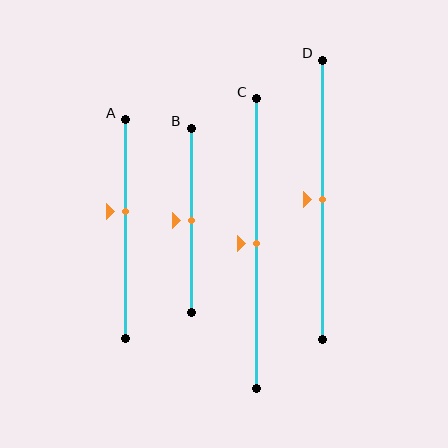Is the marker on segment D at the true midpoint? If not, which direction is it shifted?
Yes, the marker on segment D is at the true midpoint.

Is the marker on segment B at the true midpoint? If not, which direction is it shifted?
Yes, the marker on segment B is at the true midpoint.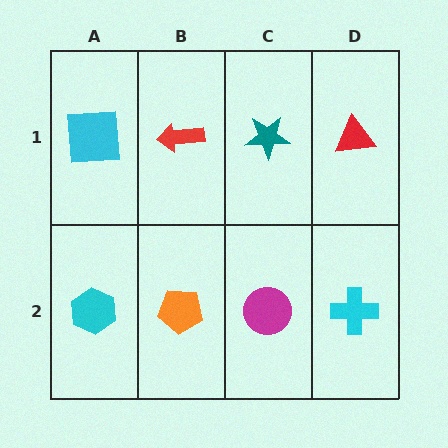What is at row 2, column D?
A cyan cross.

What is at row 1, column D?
A red triangle.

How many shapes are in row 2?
4 shapes.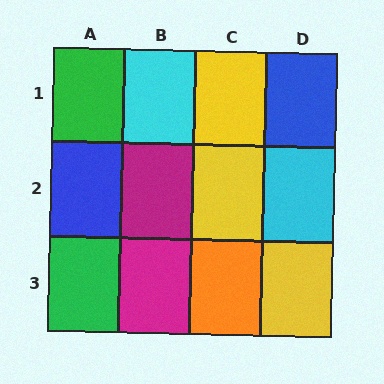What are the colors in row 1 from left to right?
Green, cyan, yellow, blue.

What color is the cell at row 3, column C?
Orange.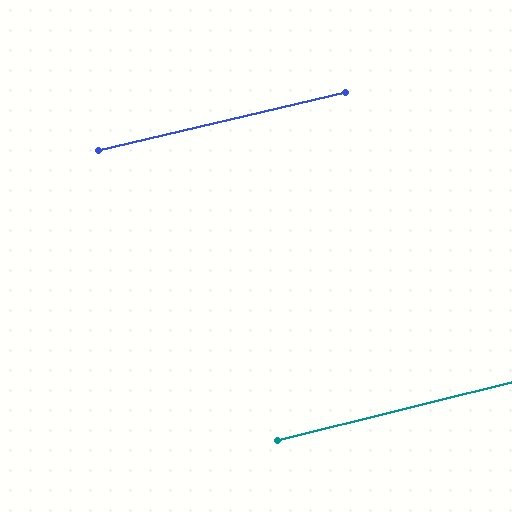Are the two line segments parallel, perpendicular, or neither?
Parallel — their directions differ by only 0.7°.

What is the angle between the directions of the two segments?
Approximately 1 degree.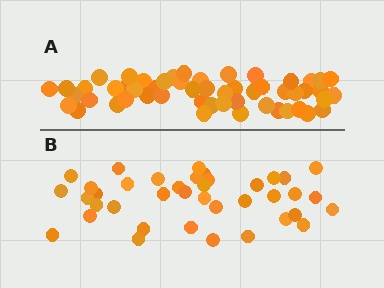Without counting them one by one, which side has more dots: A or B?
Region A (the top region) has more dots.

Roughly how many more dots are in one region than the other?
Region A has approximately 15 more dots than region B.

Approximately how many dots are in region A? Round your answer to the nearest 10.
About 50 dots. (The exact count is 53, which rounds to 50.)